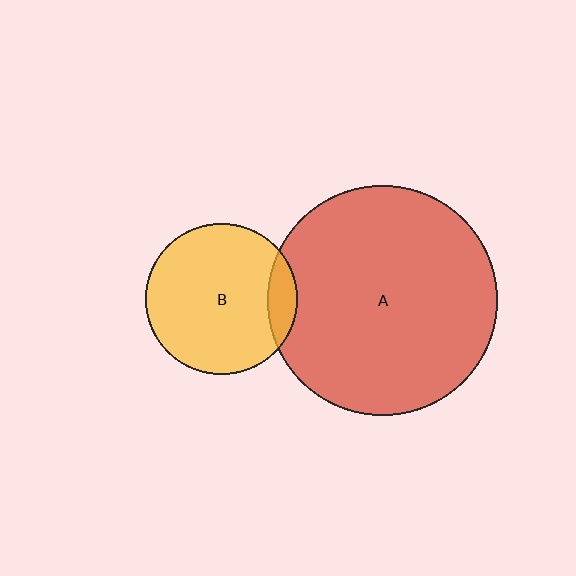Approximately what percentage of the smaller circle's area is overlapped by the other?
Approximately 10%.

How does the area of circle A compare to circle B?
Approximately 2.3 times.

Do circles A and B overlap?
Yes.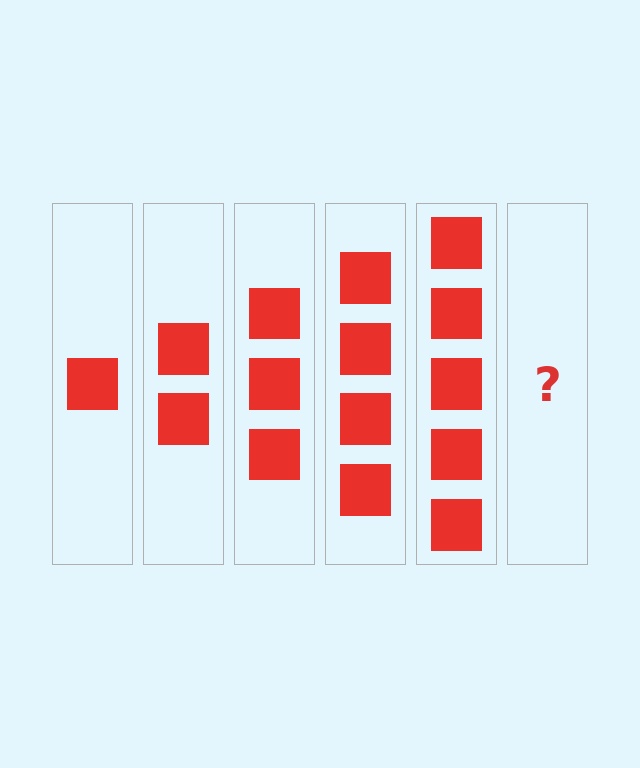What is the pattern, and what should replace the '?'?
The pattern is that each step adds one more square. The '?' should be 6 squares.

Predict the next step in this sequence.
The next step is 6 squares.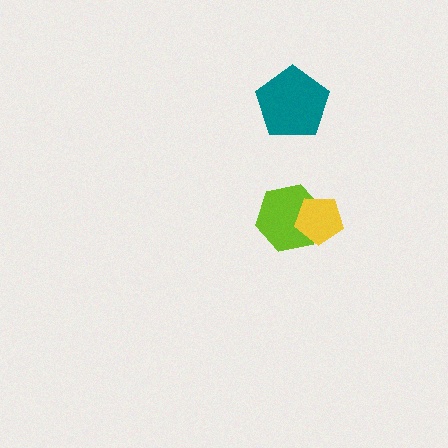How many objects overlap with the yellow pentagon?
1 object overlaps with the yellow pentagon.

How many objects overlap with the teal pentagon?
0 objects overlap with the teal pentagon.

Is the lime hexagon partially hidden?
Yes, it is partially covered by another shape.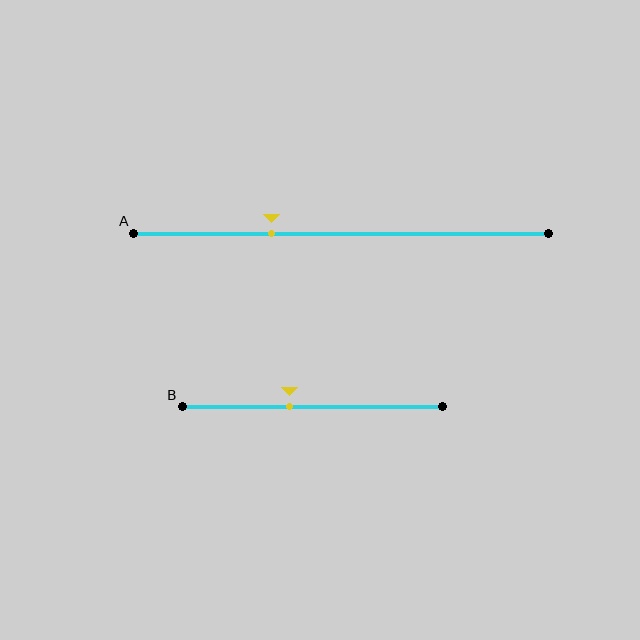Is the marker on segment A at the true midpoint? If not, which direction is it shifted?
No, the marker on segment A is shifted to the left by about 17% of the segment length.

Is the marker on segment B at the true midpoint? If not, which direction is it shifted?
No, the marker on segment B is shifted to the left by about 9% of the segment length.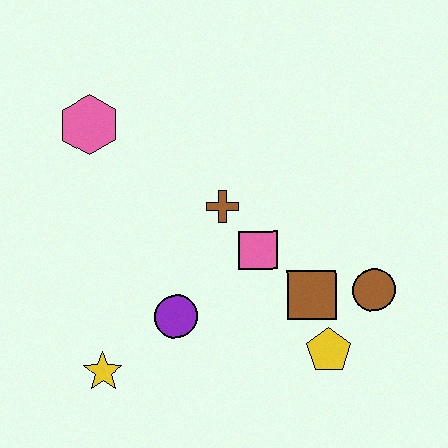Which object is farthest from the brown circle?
The pink hexagon is farthest from the brown circle.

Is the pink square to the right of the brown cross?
Yes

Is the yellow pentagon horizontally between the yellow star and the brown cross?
No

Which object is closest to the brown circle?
The brown square is closest to the brown circle.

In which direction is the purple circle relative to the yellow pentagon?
The purple circle is to the left of the yellow pentagon.